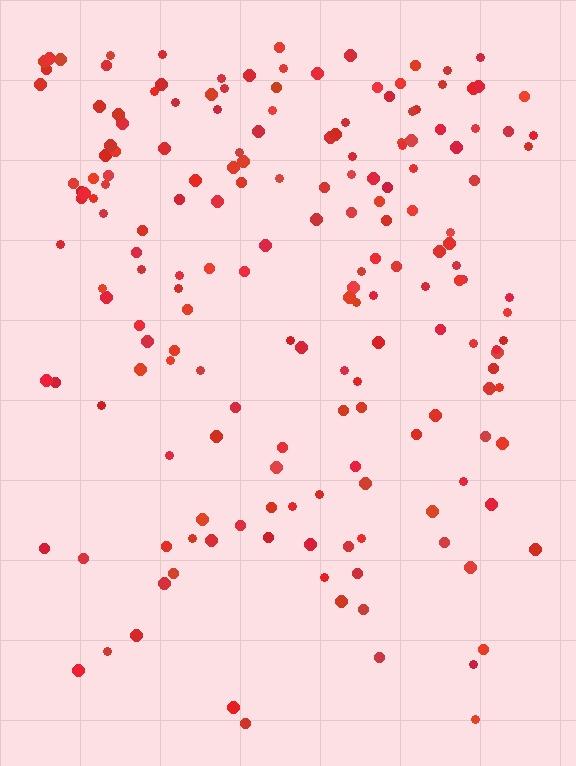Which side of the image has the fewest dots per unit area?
The bottom.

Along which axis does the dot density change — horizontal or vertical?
Vertical.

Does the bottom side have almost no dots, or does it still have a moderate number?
Still a moderate number, just noticeably fewer than the top.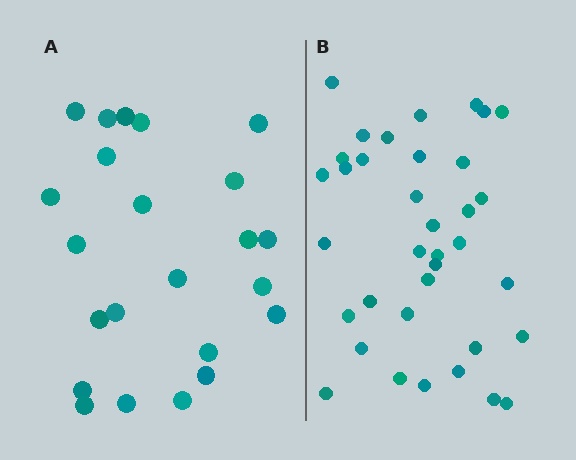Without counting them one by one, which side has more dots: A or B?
Region B (the right region) has more dots.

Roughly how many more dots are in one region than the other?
Region B has approximately 15 more dots than region A.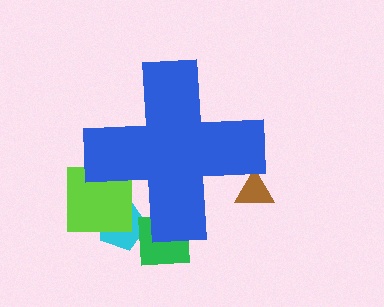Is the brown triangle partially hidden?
Yes, the brown triangle is partially hidden behind the blue cross.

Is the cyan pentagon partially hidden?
Yes, the cyan pentagon is partially hidden behind the blue cross.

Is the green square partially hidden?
Yes, the green square is partially hidden behind the blue cross.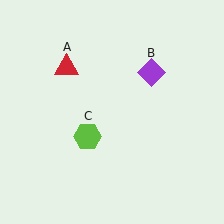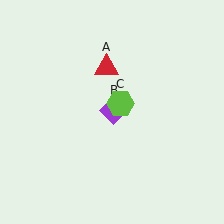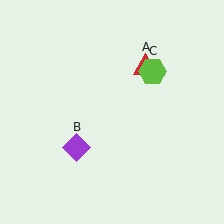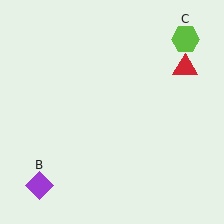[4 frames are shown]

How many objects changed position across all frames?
3 objects changed position: red triangle (object A), purple diamond (object B), lime hexagon (object C).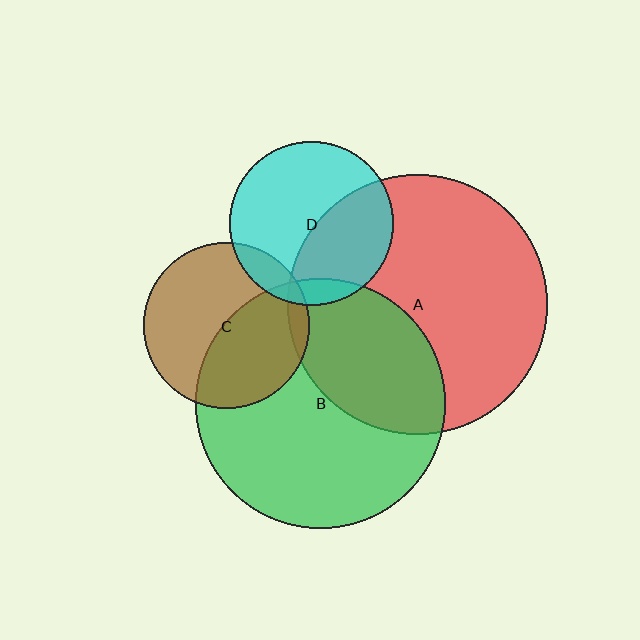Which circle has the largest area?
Circle A (red).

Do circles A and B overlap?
Yes.